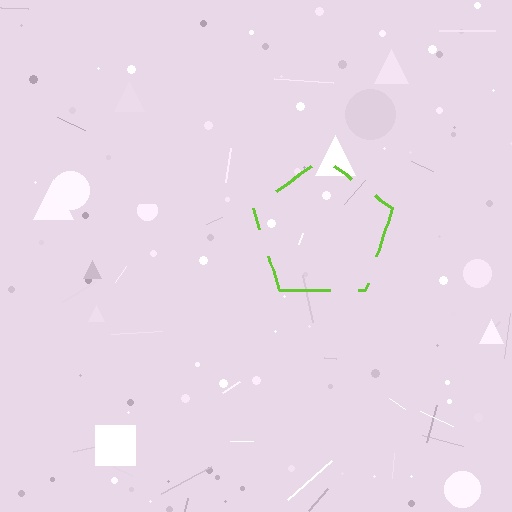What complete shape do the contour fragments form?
The contour fragments form a pentagon.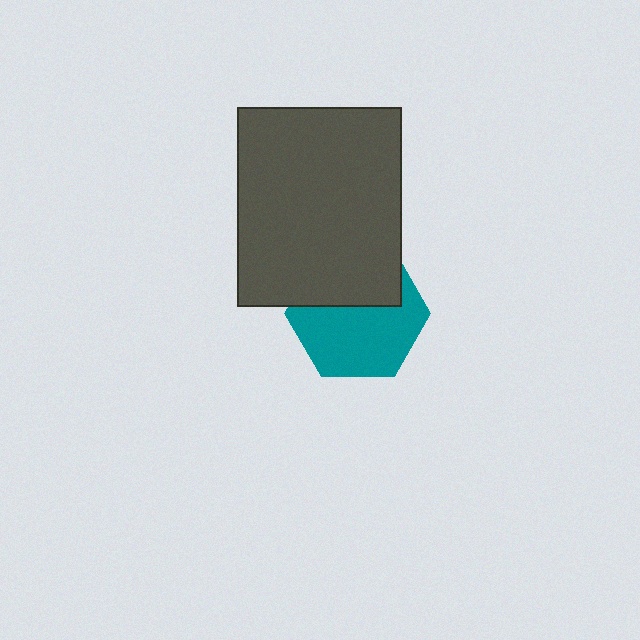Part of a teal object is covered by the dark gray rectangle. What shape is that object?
It is a hexagon.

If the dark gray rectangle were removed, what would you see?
You would see the complete teal hexagon.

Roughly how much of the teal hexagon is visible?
About half of it is visible (roughly 60%).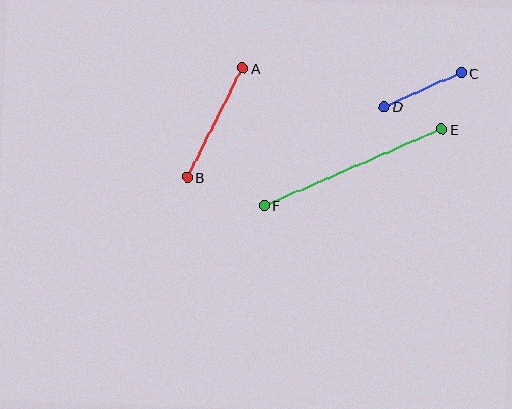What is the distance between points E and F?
The distance is approximately 193 pixels.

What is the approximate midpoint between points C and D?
The midpoint is at approximately (423, 90) pixels.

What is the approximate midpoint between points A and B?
The midpoint is at approximately (215, 123) pixels.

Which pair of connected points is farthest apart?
Points E and F are farthest apart.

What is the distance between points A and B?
The distance is approximately 122 pixels.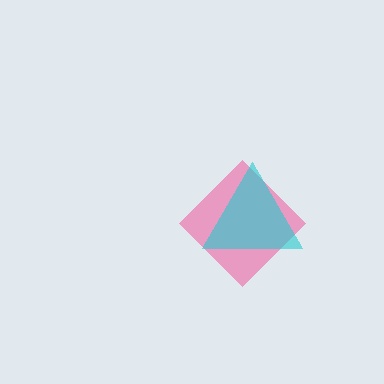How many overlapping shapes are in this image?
There are 2 overlapping shapes in the image.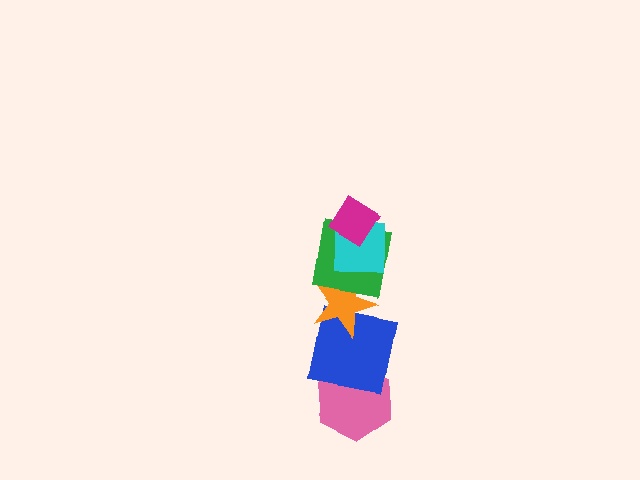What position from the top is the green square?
The green square is 3rd from the top.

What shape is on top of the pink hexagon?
The blue square is on top of the pink hexagon.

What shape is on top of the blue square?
The orange star is on top of the blue square.